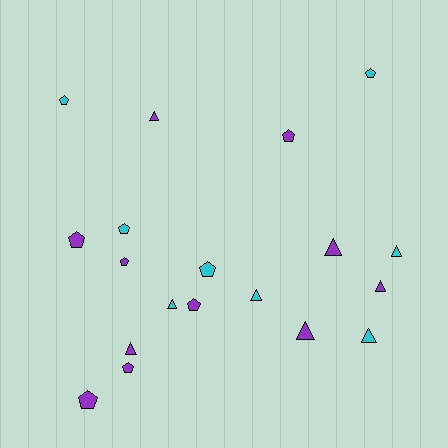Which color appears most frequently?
Purple, with 11 objects.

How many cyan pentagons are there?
There are 4 cyan pentagons.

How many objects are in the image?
There are 19 objects.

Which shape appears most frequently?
Pentagon, with 10 objects.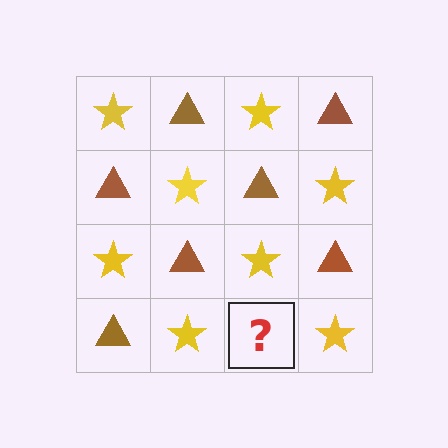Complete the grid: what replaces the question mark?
The question mark should be replaced with a brown triangle.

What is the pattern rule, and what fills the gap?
The rule is that it alternates yellow star and brown triangle in a checkerboard pattern. The gap should be filled with a brown triangle.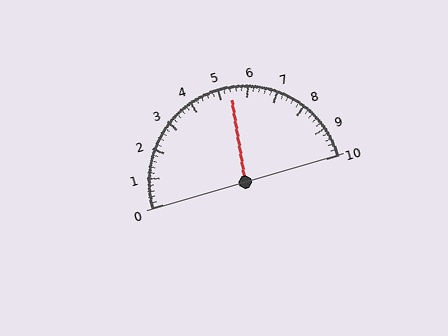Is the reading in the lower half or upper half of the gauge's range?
The reading is in the upper half of the range (0 to 10).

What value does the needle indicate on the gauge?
The needle indicates approximately 5.4.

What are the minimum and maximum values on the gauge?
The gauge ranges from 0 to 10.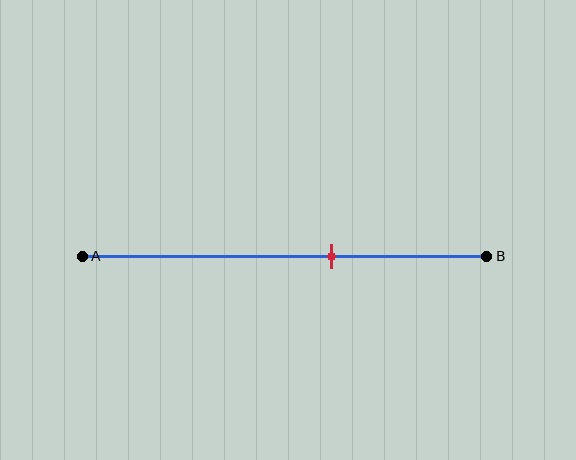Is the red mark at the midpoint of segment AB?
No, the mark is at about 60% from A, not at the 50% midpoint.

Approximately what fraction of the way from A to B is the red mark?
The red mark is approximately 60% of the way from A to B.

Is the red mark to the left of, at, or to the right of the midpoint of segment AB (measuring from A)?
The red mark is to the right of the midpoint of segment AB.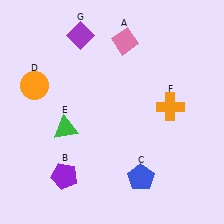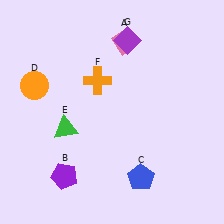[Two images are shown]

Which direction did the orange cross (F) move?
The orange cross (F) moved left.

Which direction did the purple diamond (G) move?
The purple diamond (G) moved right.